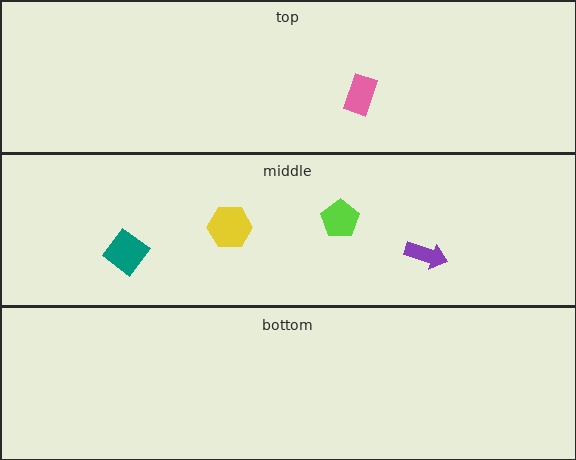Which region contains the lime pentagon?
The middle region.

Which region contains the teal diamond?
The middle region.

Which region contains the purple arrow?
The middle region.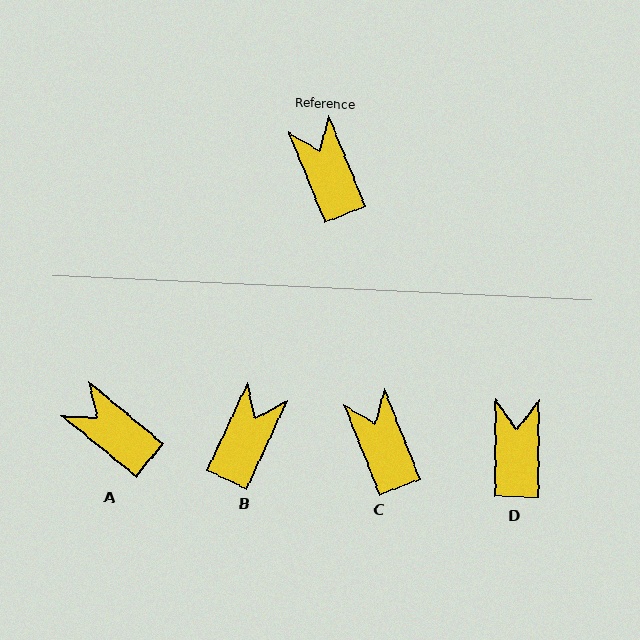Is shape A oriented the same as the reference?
No, it is off by about 29 degrees.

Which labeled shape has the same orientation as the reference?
C.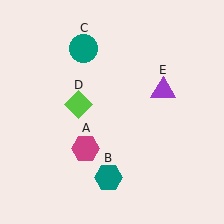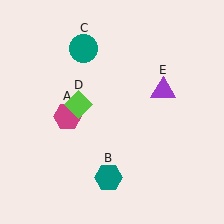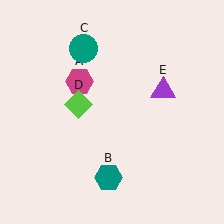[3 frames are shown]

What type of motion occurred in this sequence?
The magenta hexagon (object A) rotated clockwise around the center of the scene.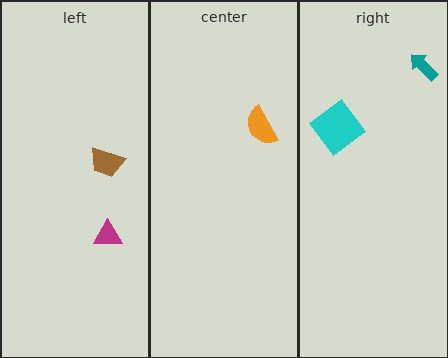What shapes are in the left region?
The magenta triangle, the brown trapezoid.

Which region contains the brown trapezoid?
The left region.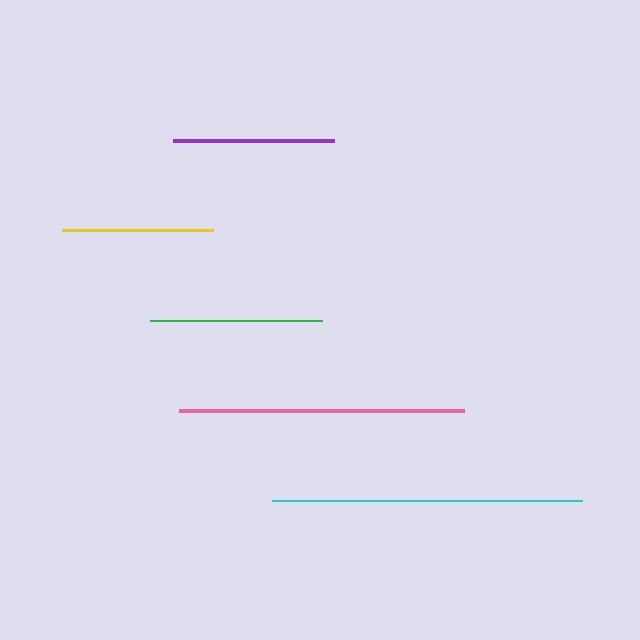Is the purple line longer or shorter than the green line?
The green line is longer than the purple line.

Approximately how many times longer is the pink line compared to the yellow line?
The pink line is approximately 1.9 times the length of the yellow line.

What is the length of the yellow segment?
The yellow segment is approximately 151 pixels long.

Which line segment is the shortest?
The yellow line is the shortest at approximately 151 pixels.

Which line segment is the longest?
The cyan line is the longest at approximately 310 pixels.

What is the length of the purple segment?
The purple segment is approximately 161 pixels long.